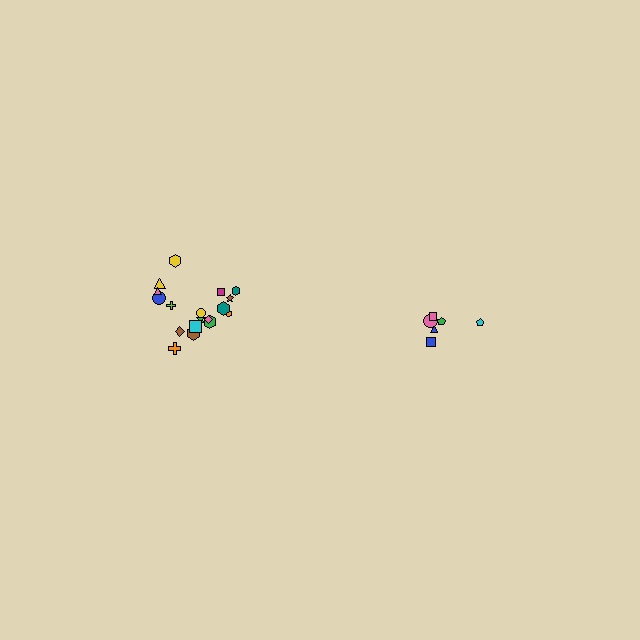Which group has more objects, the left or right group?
The left group.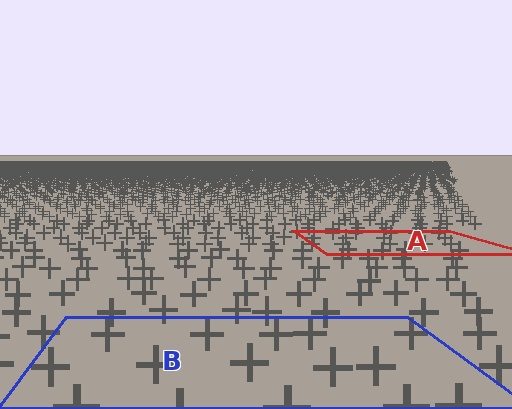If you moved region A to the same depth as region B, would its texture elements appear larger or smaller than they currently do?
They would appear larger. At a closer depth, the same texture elements are projected at a bigger on-screen size.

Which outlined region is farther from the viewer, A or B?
Region A is farther from the viewer — the texture elements inside it appear smaller and more densely packed.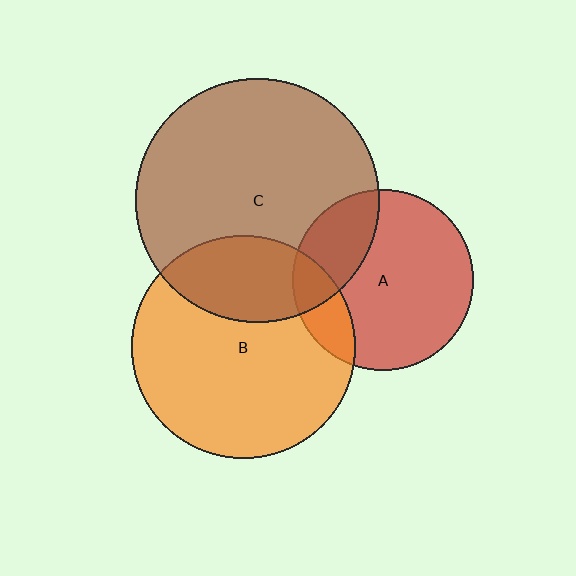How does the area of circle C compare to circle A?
Approximately 1.8 times.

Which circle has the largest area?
Circle C (brown).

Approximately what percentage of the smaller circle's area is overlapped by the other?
Approximately 30%.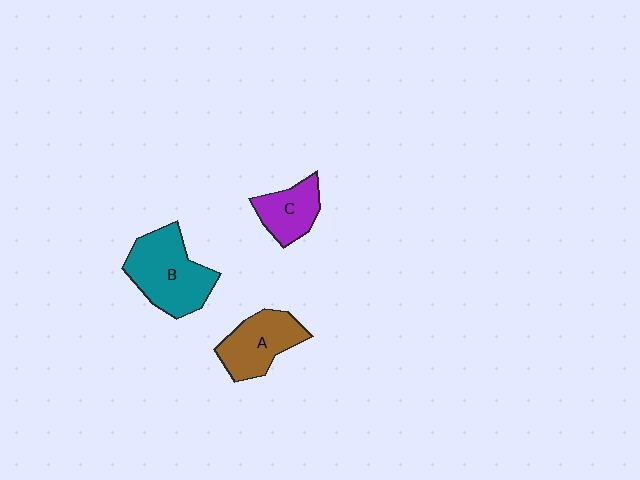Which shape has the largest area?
Shape B (teal).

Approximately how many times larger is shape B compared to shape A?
Approximately 1.3 times.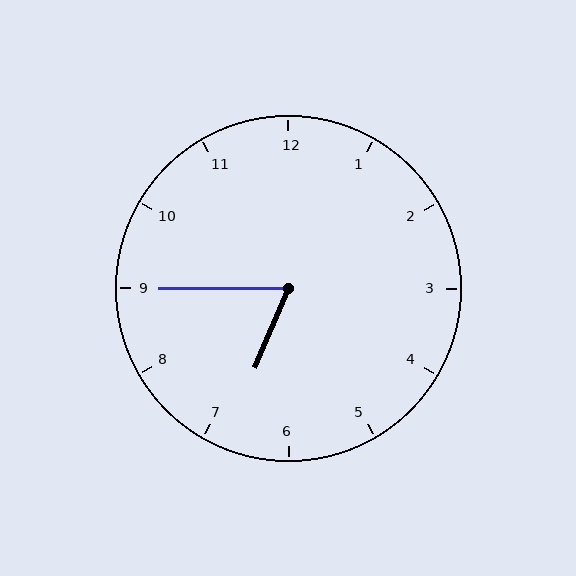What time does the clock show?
6:45.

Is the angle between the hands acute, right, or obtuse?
It is acute.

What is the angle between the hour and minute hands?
Approximately 68 degrees.